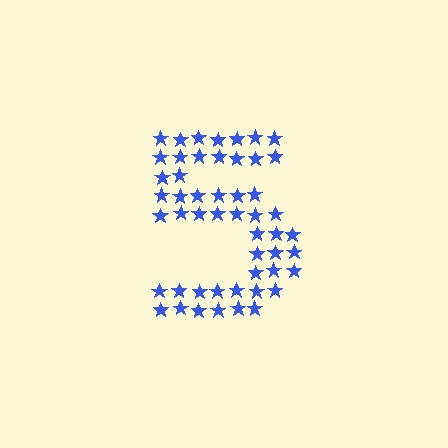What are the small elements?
The small elements are stars.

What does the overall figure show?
The overall figure shows the digit 5.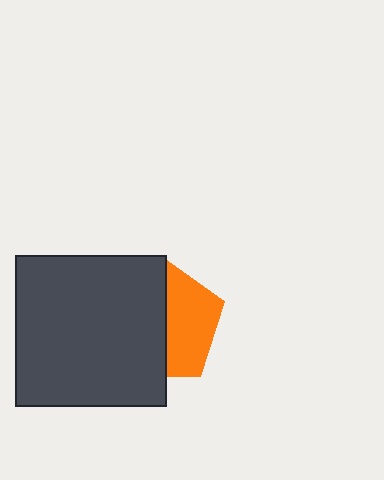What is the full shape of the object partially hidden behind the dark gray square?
The partially hidden object is an orange pentagon.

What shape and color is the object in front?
The object in front is a dark gray square.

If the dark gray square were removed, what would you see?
You would see the complete orange pentagon.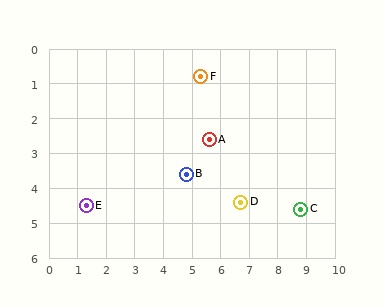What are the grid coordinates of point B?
Point B is at approximately (4.8, 3.6).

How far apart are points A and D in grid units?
Points A and D are about 2.1 grid units apart.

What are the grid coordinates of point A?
Point A is at approximately (5.6, 2.6).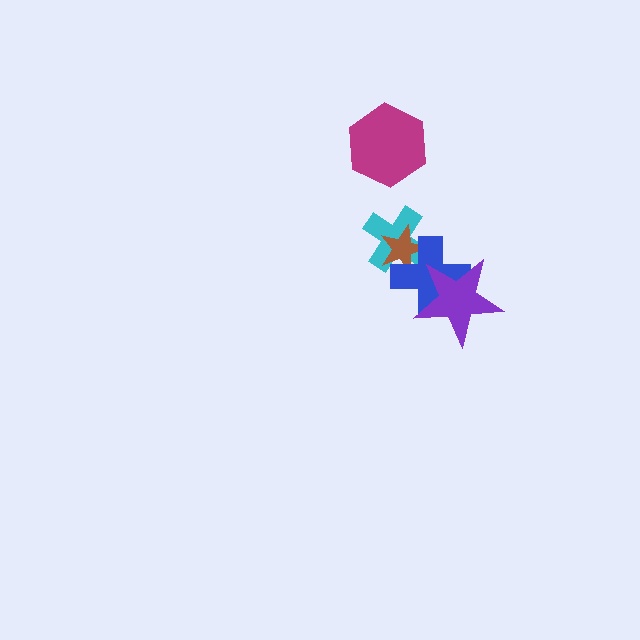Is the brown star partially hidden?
Yes, it is partially covered by another shape.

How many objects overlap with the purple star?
1 object overlaps with the purple star.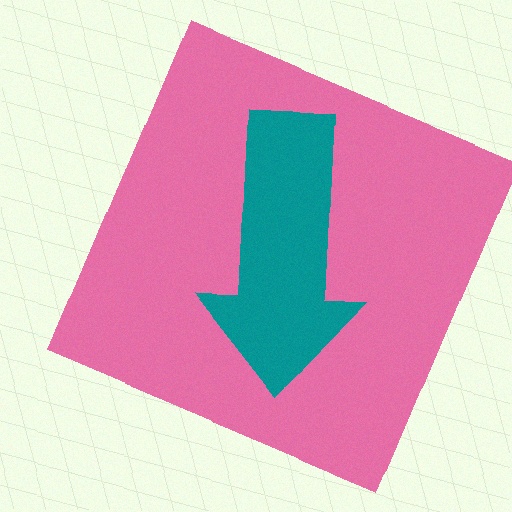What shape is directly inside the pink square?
The teal arrow.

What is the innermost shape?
The teal arrow.